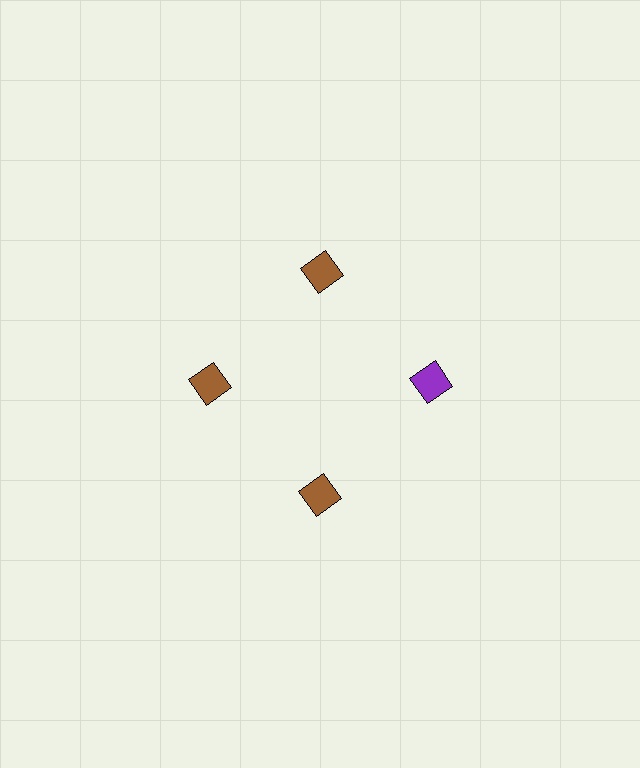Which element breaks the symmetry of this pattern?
The purple diamond at roughly the 3 o'clock position breaks the symmetry. All other shapes are brown diamonds.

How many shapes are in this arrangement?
There are 4 shapes arranged in a ring pattern.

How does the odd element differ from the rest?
It has a different color: purple instead of brown.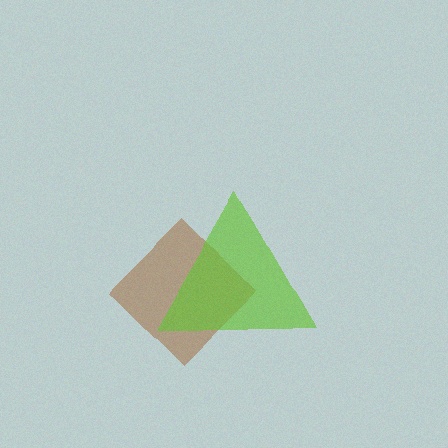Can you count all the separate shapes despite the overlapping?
Yes, there are 2 separate shapes.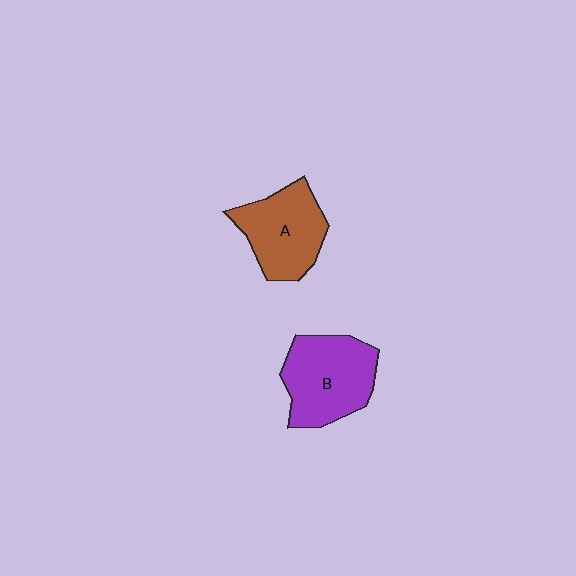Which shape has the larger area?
Shape B (purple).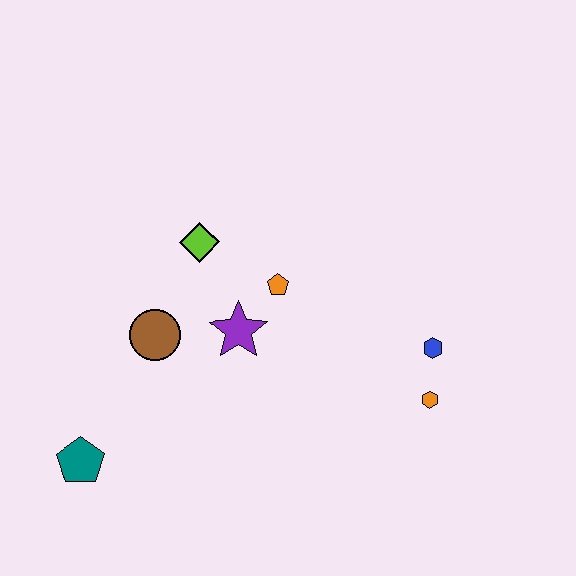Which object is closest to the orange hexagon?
The blue hexagon is closest to the orange hexagon.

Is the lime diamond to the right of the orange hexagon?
No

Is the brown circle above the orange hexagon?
Yes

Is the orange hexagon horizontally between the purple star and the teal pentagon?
No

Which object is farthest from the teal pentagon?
The blue hexagon is farthest from the teal pentagon.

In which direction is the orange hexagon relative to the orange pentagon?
The orange hexagon is to the right of the orange pentagon.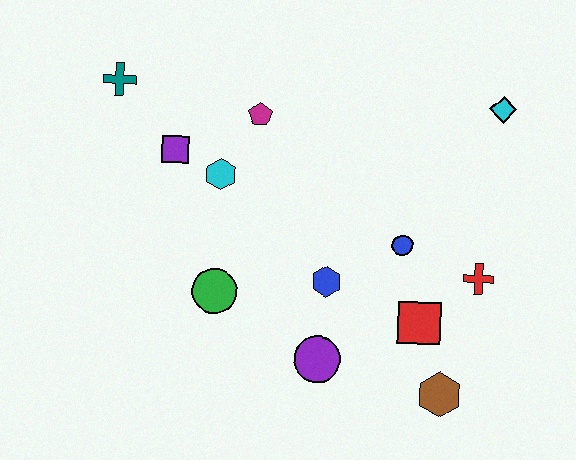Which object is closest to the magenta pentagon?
The cyan hexagon is closest to the magenta pentagon.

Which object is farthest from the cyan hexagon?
The brown hexagon is farthest from the cyan hexagon.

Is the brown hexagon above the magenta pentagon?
No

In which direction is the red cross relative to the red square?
The red cross is to the right of the red square.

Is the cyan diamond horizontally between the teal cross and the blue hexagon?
No